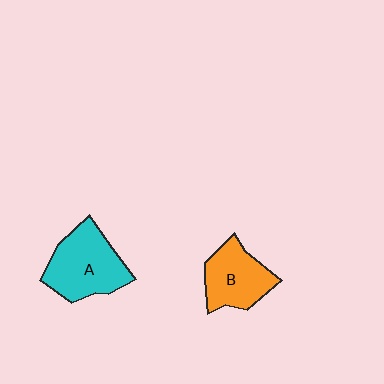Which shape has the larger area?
Shape A (cyan).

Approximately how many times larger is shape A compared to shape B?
Approximately 1.3 times.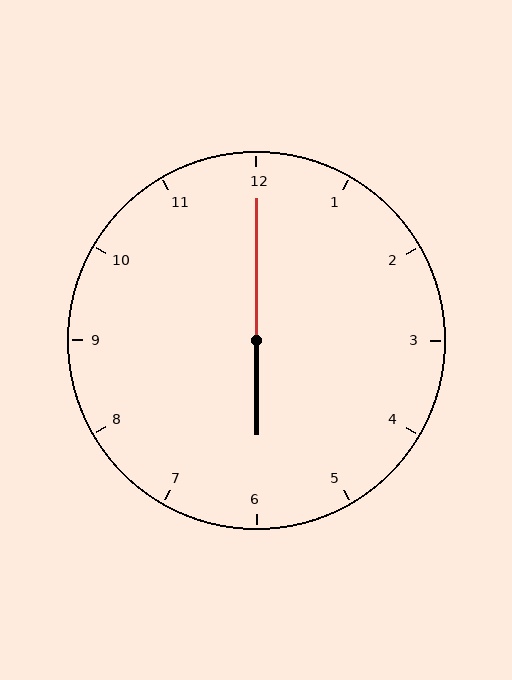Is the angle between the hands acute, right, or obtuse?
It is obtuse.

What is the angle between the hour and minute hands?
Approximately 180 degrees.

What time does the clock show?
6:00.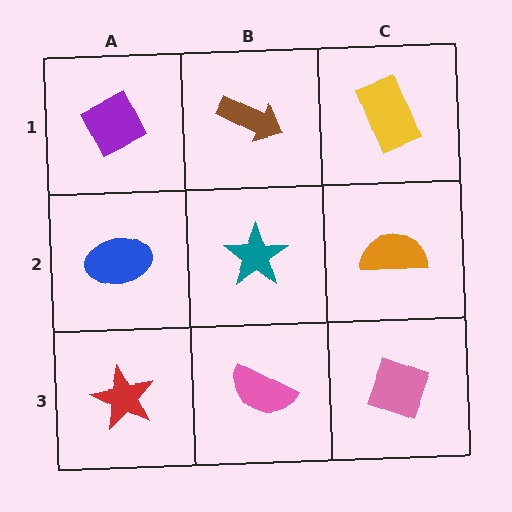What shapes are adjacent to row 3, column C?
An orange semicircle (row 2, column C), a pink semicircle (row 3, column B).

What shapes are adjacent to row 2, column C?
A yellow rectangle (row 1, column C), a pink diamond (row 3, column C), a teal star (row 2, column B).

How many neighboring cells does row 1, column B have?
3.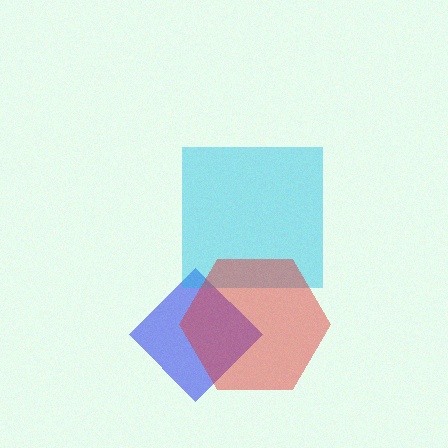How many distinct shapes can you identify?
There are 3 distinct shapes: a blue diamond, a cyan square, a red hexagon.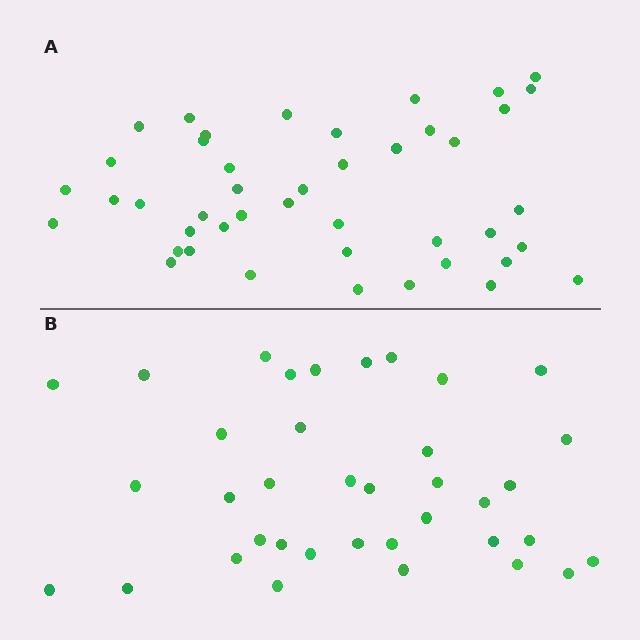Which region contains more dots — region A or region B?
Region A (the top region) has more dots.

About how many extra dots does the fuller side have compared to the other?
Region A has roughly 8 or so more dots than region B.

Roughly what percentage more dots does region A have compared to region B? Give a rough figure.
About 20% more.